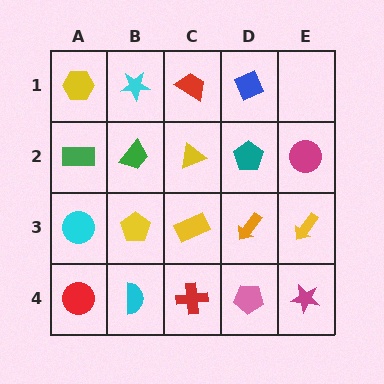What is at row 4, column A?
A red circle.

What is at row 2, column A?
A green rectangle.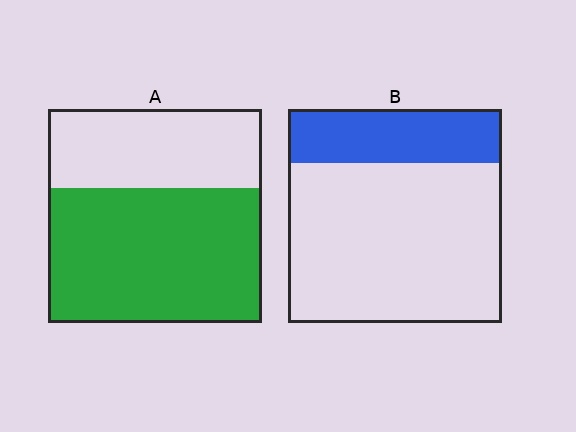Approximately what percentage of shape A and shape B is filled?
A is approximately 65% and B is approximately 25%.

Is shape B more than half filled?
No.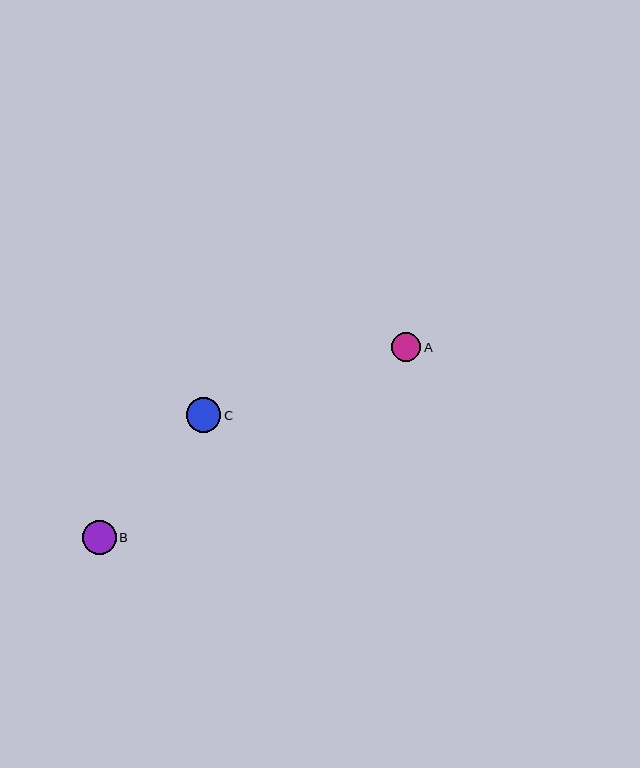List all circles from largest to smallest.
From largest to smallest: C, B, A.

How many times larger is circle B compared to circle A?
Circle B is approximately 1.2 times the size of circle A.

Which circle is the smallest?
Circle A is the smallest with a size of approximately 29 pixels.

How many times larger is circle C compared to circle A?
Circle C is approximately 1.2 times the size of circle A.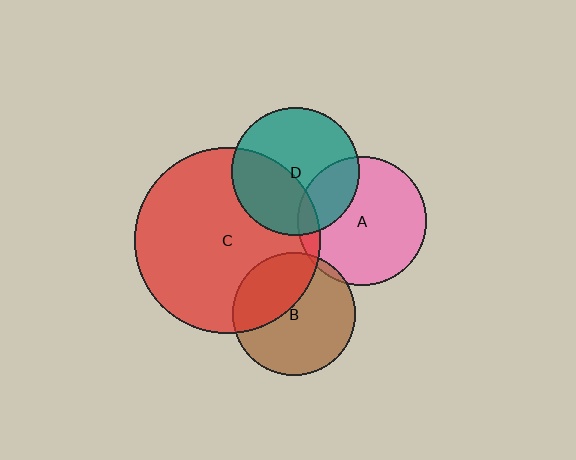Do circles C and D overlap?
Yes.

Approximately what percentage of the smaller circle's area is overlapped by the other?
Approximately 40%.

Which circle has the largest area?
Circle C (red).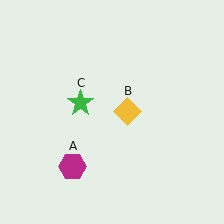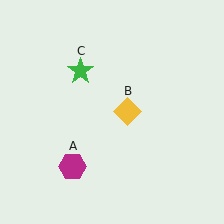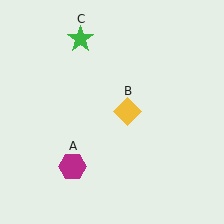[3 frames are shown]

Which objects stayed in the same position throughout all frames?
Magenta hexagon (object A) and yellow diamond (object B) remained stationary.